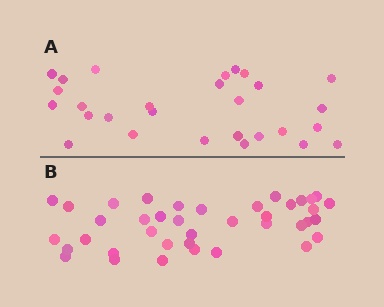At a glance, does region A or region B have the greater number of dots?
Region B (the bottom region) has more dots.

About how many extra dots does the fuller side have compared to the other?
Region B has roughly 12 or so more dots than region A.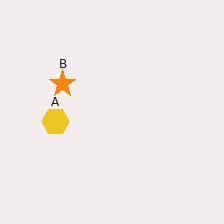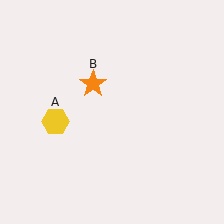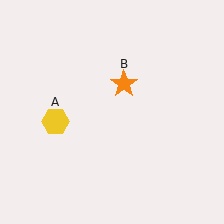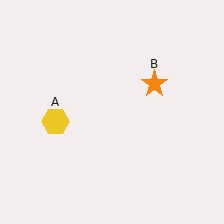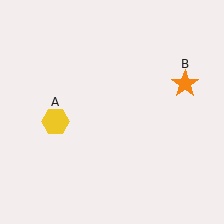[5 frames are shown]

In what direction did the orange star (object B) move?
The orange star (object B) moved right.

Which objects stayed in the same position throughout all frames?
Yellow hexagon (object A) remained stationary.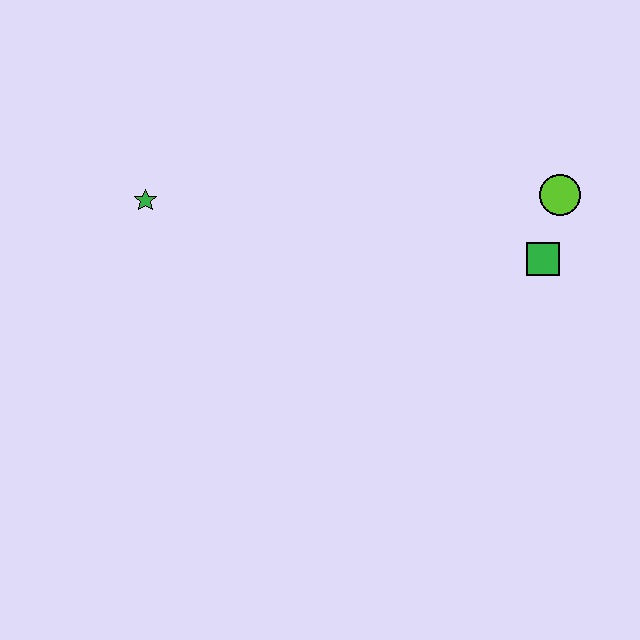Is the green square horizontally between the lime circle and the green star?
Yes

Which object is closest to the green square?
The lime circle is closest to the green square.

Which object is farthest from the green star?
The lime circle is farthest from the green star.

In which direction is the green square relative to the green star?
The green square is to the right of the green star.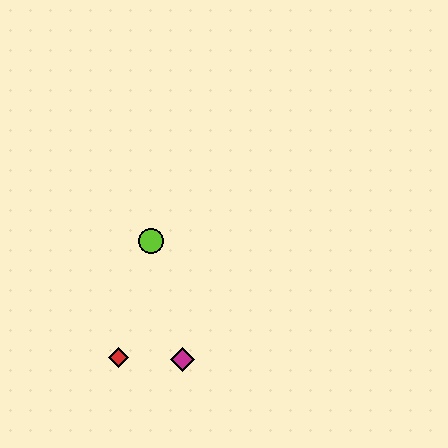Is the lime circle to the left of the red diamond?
No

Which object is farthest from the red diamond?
The lime circle is farthest from the red diamond.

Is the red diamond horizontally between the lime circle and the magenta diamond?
No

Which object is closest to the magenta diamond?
The red diamond is closest to the magenta diamond.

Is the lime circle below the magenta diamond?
No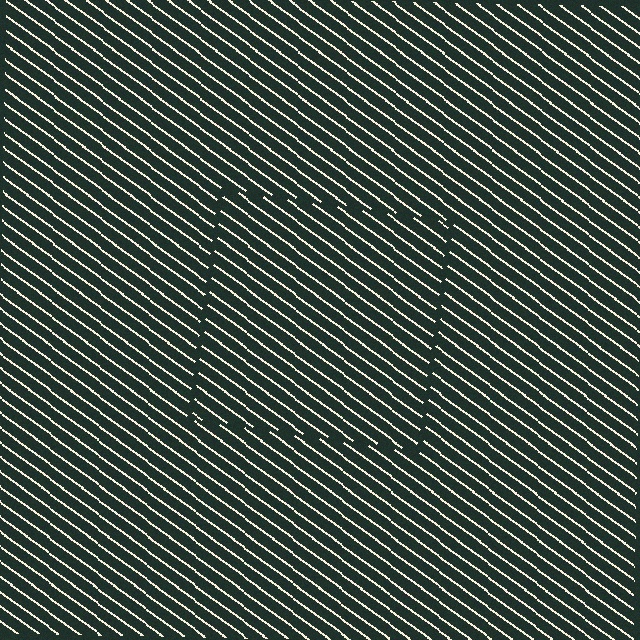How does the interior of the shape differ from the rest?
The interior of the shape contains the same grating, shifted by half a period — the contour is defined by the phase discontinuity where line-ends from the inner and outer gratings abut.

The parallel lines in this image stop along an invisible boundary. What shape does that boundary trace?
An illusory square. The interior of the shape contains the same grating, shifted by half a period — the contour is defined by the phase discontinuity where line-ends from the inner and outer gratings abut.